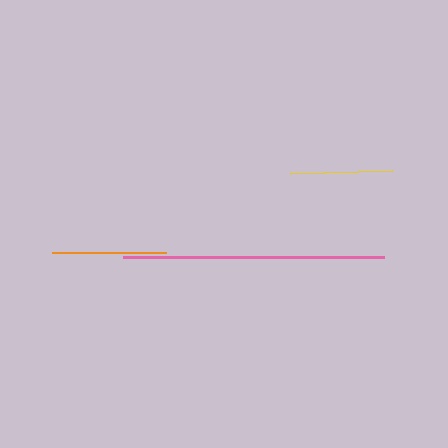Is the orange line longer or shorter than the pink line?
The pink line is longer than the orange line.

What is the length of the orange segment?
The orange segment is approximately 114 pixels long.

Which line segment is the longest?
The pink line is the longest at approximately 261 pixels.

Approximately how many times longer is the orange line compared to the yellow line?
The orange line is approximately 1.1 times the length of the yellow line.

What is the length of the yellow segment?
The yellow segment is approximately 102 pixels long.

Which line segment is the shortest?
The yellow line is the shortest at approximately 102 pixels.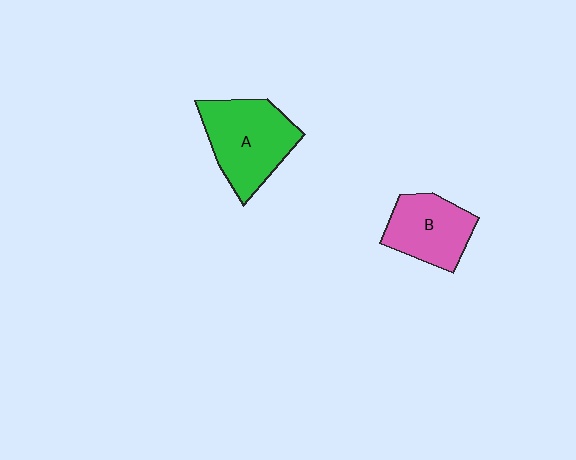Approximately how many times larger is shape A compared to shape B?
Approximately 1.3 times.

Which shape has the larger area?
Shape A (green).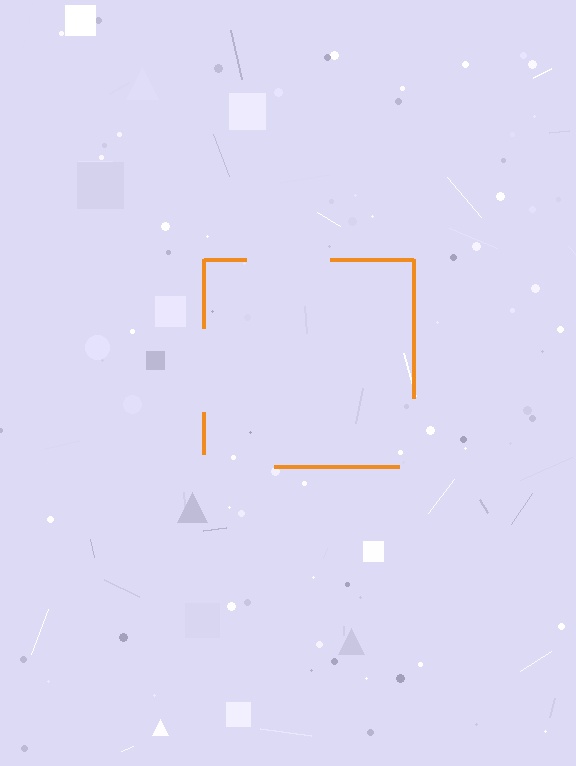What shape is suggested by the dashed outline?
The dashed outline suggests a square.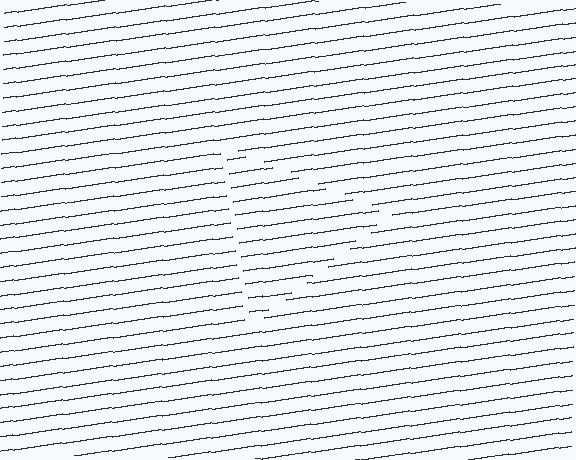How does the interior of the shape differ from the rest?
The interior of the shape contains the same grating, shifted by half a period — the contour is defined by the phase discontinuity where line-ends from the inner and outer gratings abut.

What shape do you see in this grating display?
An illusory triangle. The interior of the shape contains the same grating, shifted by half a period — the contour is defined by the phase discontinuity where line-ends from the inner and outer gratings abut.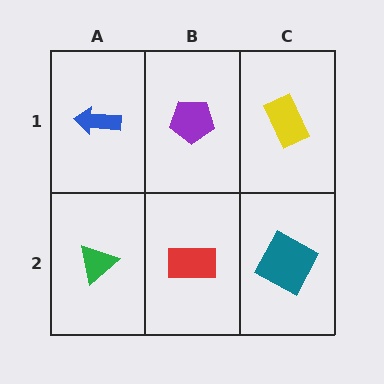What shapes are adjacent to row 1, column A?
A green triangle (row 2, column A), a purple pentagon (row 1, column B).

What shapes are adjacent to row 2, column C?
A yellow rectangle (row 1, column C), a red rectangle (row 2, column B).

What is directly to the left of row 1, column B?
A blue arrow.